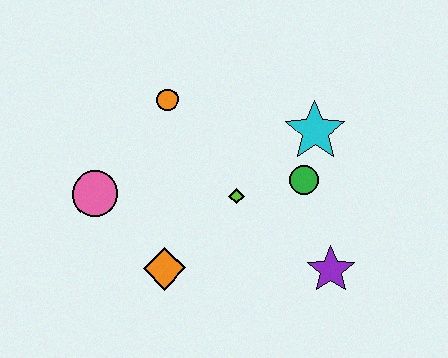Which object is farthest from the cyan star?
The pink circle is farthest from the cyan star.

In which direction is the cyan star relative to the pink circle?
The cyan star is to the right of the pink circle.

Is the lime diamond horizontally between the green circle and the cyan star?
No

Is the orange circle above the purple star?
Yes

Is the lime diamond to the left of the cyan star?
Yes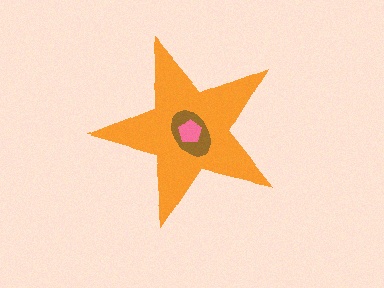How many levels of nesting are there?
3.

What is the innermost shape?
The pink pentagon.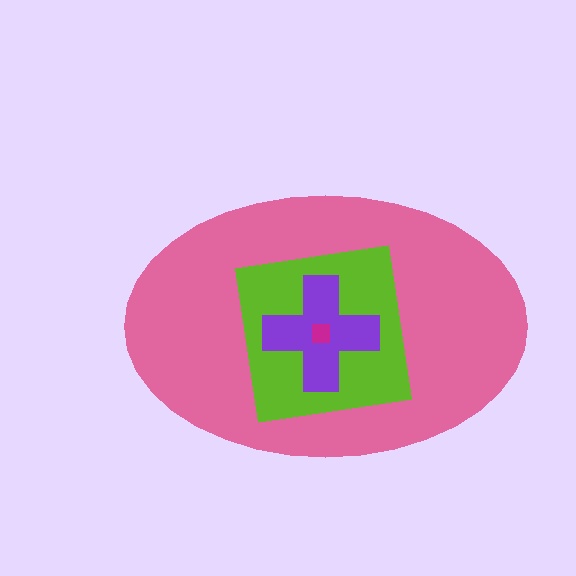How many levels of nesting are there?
4.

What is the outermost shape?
The pink ellipse.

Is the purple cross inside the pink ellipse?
Yes.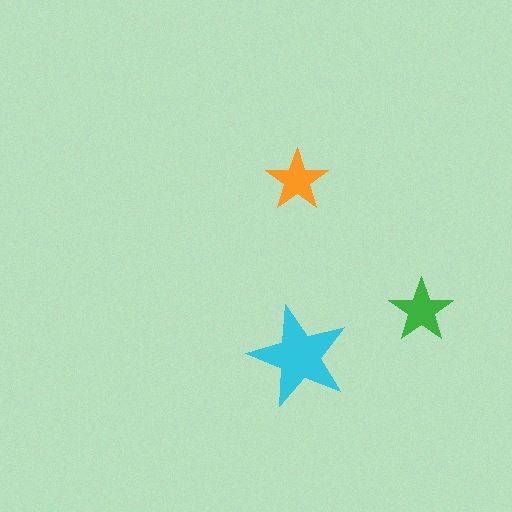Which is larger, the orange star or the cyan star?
The cyan one.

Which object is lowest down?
The cyan star is bottommost.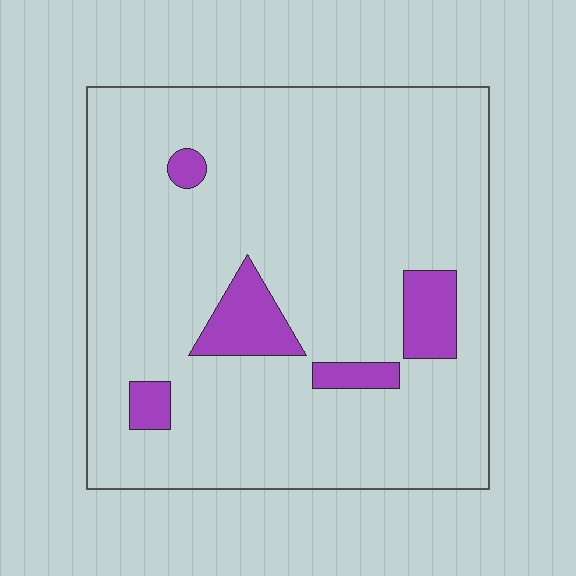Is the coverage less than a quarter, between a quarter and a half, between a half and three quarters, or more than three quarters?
Less than a quarter.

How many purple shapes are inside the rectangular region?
5.